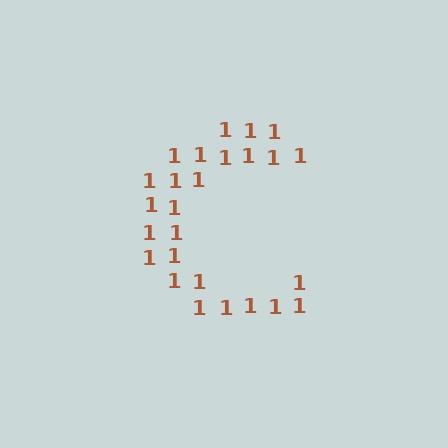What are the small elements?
The small elements are digit 1's.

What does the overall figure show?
The overall figure shows the letter C.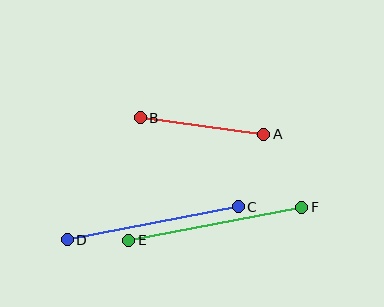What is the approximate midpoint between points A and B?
The midpoint is at approximately (202, 126) pixels.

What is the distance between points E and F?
The distance is approximately 176 pixels.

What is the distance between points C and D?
The distance is approximately 174 pixels.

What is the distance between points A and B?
The distance is approximately 125 pixels.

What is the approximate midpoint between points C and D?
The midpoint is at approximately (153, 223) pixels.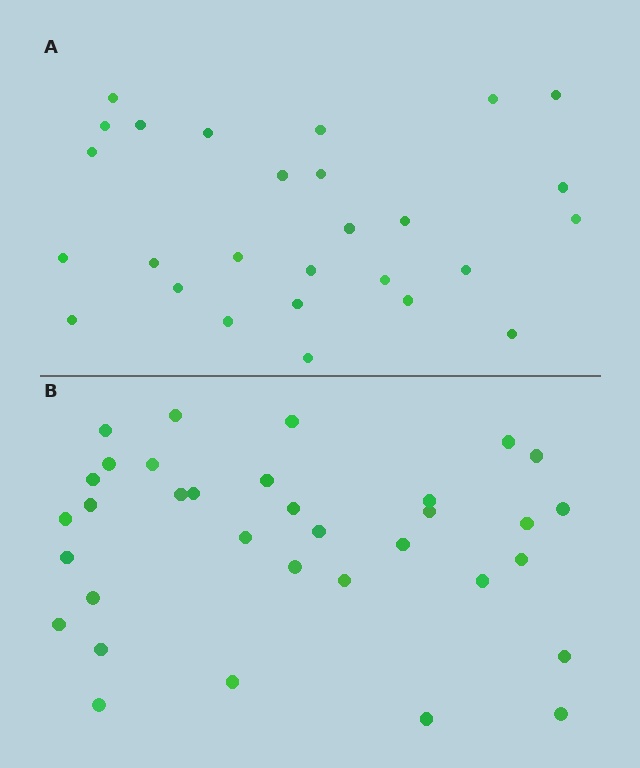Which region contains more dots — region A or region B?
Region B (the bottom region) has more dots.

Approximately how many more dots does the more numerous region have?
Region B has roughly 8 or so more dots than region A.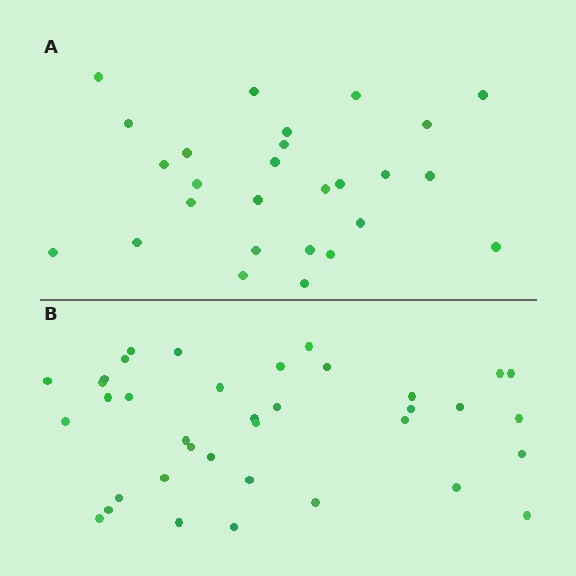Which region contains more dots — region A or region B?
Region B (the bottom region) has more dots.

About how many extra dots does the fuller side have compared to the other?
Region B has roughly 10 or so more dots than region A.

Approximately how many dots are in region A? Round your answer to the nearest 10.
About 30 dots. (The exact count is 27, which rounds to 30.)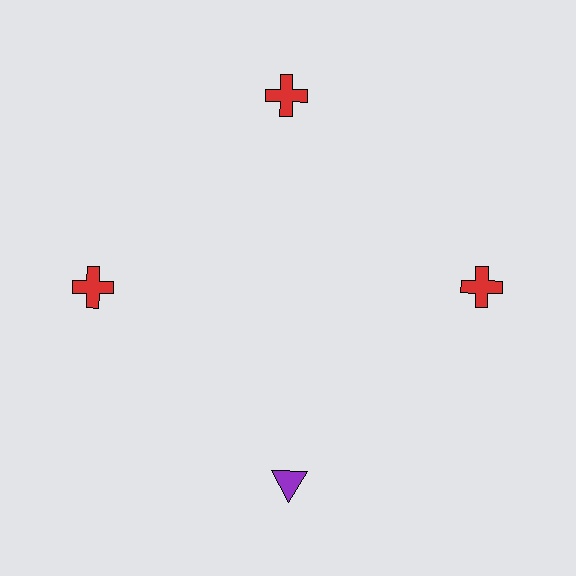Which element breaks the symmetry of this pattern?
The purple triangle at roughly the 6 o'clock position breaks the symmetry. All other shapes are red crosses.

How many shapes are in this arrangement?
There are 4 shapes arranged in a ring pattern.